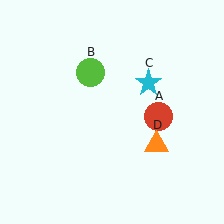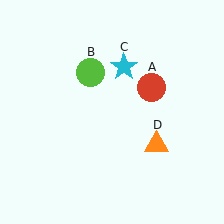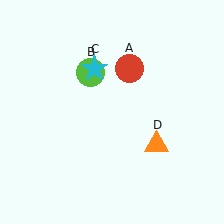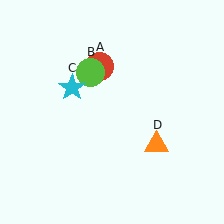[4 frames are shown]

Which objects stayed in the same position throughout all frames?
Lime circle (object B) and orange triangle (object D) remained stationary.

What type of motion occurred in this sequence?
The red circle (object A), cyan star (object C) rotated counterclockwise around the center of the scene.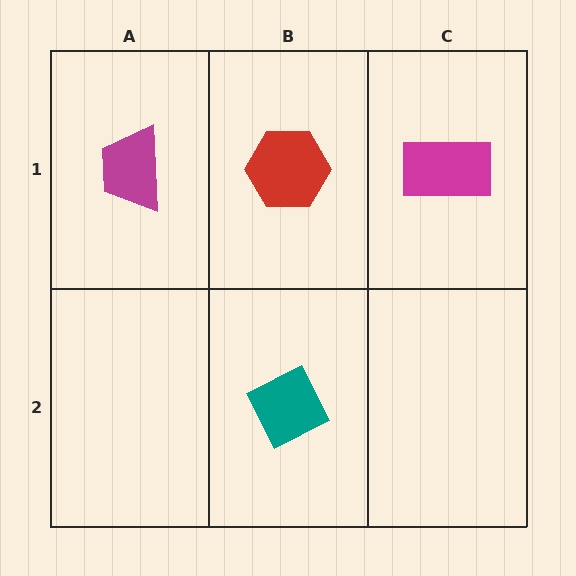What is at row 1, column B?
A red hexagon.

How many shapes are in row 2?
1 shape.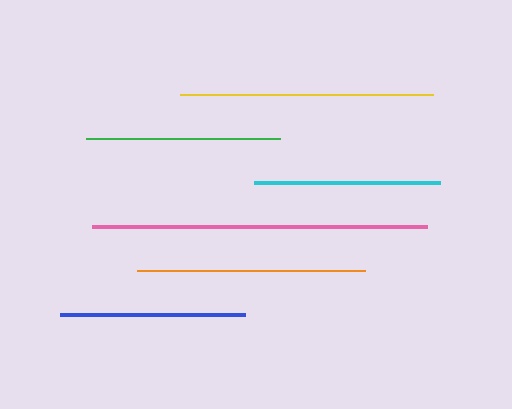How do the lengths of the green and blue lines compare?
The green and blue lines are approximately the same length.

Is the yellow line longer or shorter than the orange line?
The yellow line is longer than the orange line.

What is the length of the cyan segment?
The cyan segment is approximately 187 pixels long.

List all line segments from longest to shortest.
From longest to shortest: pink, yellow, orange, green, cyan, blue.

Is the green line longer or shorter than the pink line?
The pink line is longer than the green line.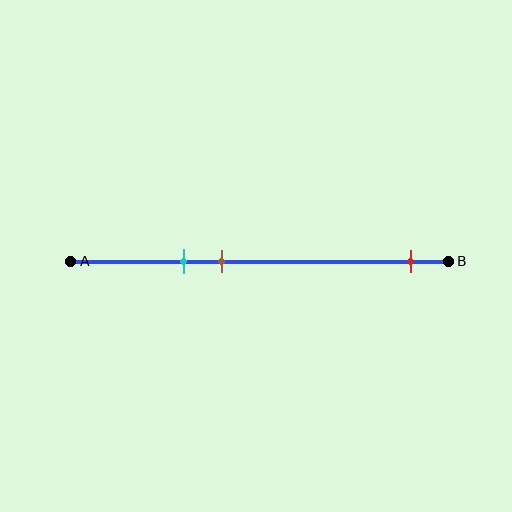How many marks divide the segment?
There are 3 marks dividing the segment.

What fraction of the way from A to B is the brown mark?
The brown mark is approximately 40% (0.4) of the way from A to B.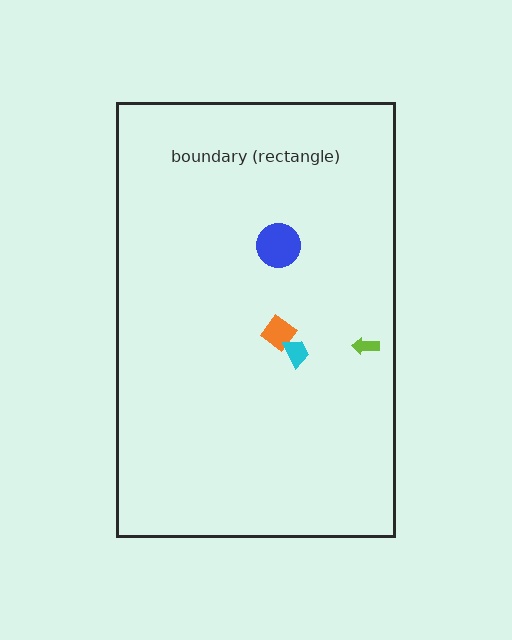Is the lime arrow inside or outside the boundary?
Inside.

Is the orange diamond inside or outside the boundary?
Inside.